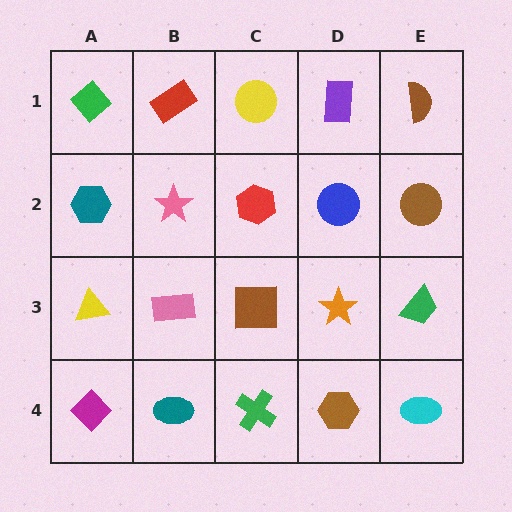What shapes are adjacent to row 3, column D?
A blue circle (row 2, column D), a brown hexagon (row 4, column D), a brown square (row 3, column C), a green trapezoid (row 3, column E).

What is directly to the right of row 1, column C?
A purple rectangle.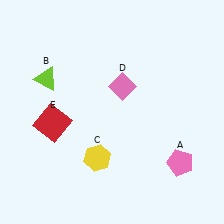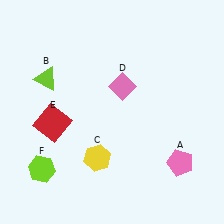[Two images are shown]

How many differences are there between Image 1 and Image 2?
There is 1 difference between the two images.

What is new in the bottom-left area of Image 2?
A lime hexagon (F) was added in the bottom-left area of Image 2.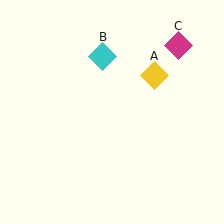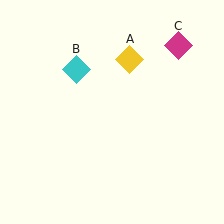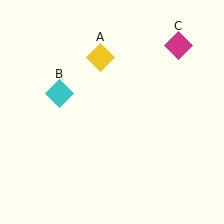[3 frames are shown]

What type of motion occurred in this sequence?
The yellow diamond (object A), cyan diamond (object B) rotated counterclockwise around the center of the scene.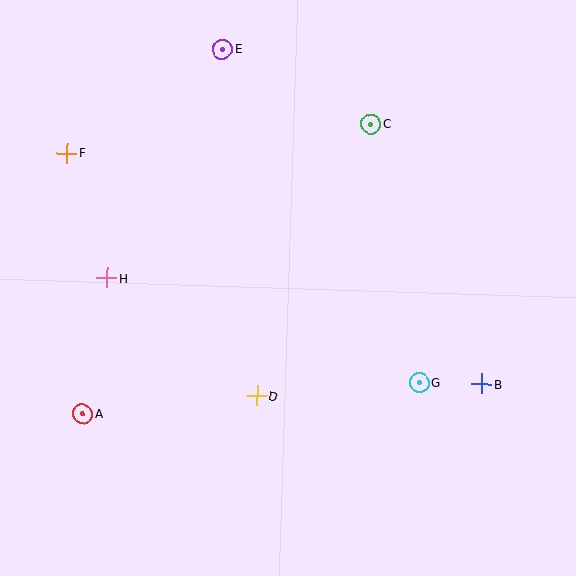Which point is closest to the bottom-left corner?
Point A is closest to the bottom-left corner.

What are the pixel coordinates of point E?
Point E is at (222, 49).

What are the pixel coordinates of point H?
Point H is at (107, 278).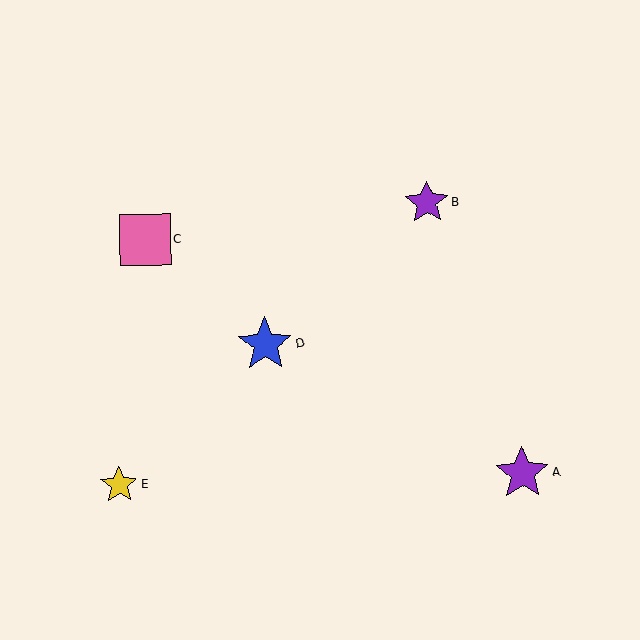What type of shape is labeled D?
Shape D is a blue star.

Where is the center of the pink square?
The center of the pink square is at (145, 240).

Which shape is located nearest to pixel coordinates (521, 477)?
The purple star (labeled A) at (522, 473) is nearest to that location.